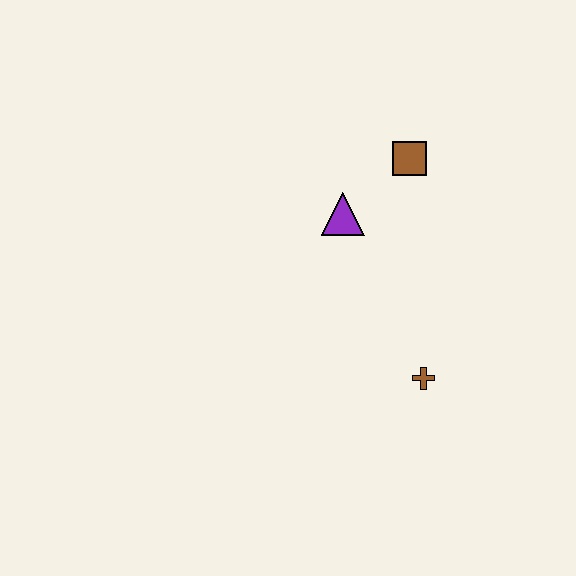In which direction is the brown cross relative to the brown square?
The brown cross is below the brown square.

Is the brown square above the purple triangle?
Yes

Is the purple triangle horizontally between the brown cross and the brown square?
No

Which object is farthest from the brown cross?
The brown square is farthest from the brown cross.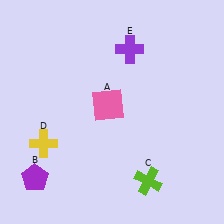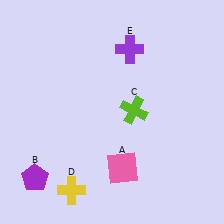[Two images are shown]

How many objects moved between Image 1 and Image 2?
3 objects moved between the two images.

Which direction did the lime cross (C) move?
The lime cross (C) moved up.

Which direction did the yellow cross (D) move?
The yellow cross (D) moved down.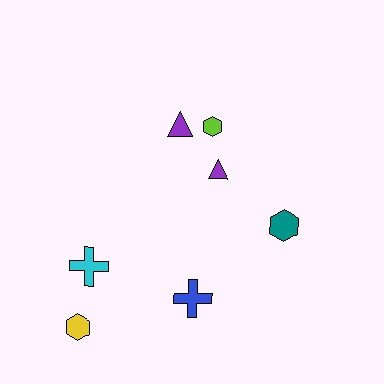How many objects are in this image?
There are 7 objects.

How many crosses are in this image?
There are 2 crosses.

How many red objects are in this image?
There are no red objects.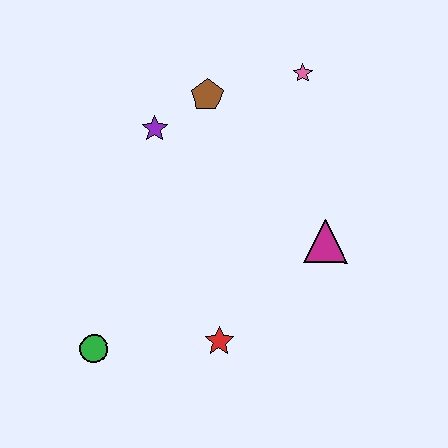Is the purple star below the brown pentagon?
Yes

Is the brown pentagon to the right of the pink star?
No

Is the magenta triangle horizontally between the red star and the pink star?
No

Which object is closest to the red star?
The green circle is closest to the red star.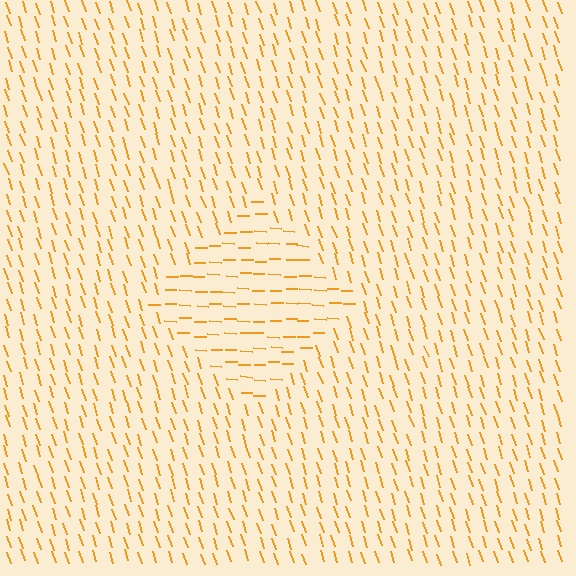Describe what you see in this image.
The image is filled with small orange line segments. A diamond region in the image has lines oriented differently from the surrounding lines, creating a visible texture boundary.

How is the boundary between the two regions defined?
The boundary is defined purely by a change in line orientation (approximately 69 degrees difference). All lines are the same color and thickness.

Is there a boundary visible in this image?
Yes, there is a texture boundary formed by a change in line orientation.